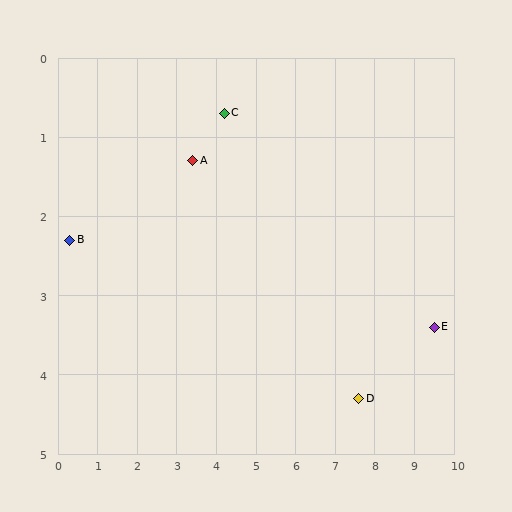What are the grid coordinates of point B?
Point B is at approximately (0.3, 2.3).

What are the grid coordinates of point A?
Point A is at approximately (3.4, 1.3).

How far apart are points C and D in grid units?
Points C and D are about 5.0 grid units apart.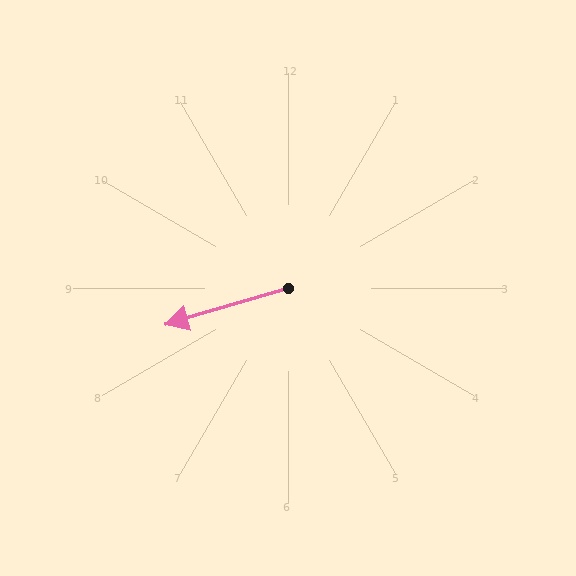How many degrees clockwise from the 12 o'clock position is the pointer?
Approximately 254 degrees.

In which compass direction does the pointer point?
West.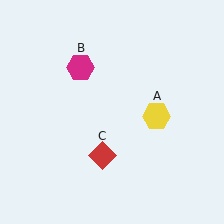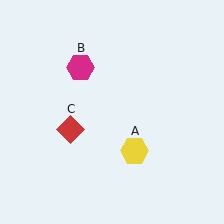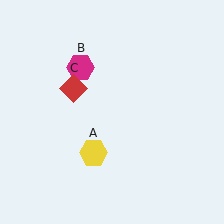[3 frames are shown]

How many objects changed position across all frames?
2 objects changed position: yellow hexagon (object A), red diamond (object C).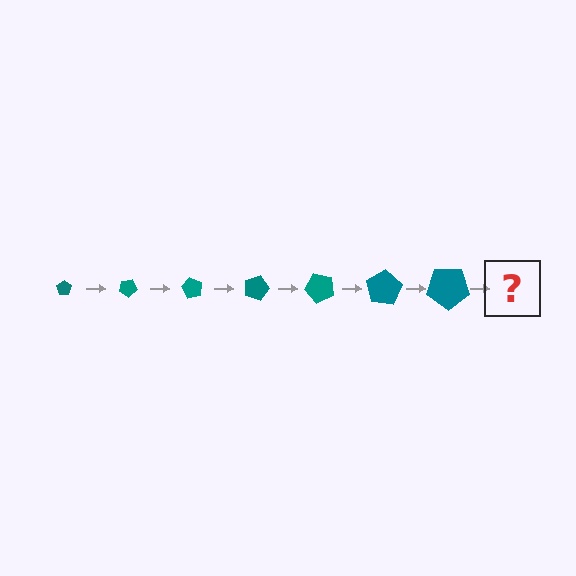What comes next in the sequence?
The next element should be a pentagon, larger than the previous one and rotated 210 degrees from the start.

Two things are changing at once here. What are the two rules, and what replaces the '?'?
The two rules are that the pentagon grows larger each step and it rotates 30 degrees each step. The '?' should be a pentagon, larger than the previous one and rotated 210 degrees from the start.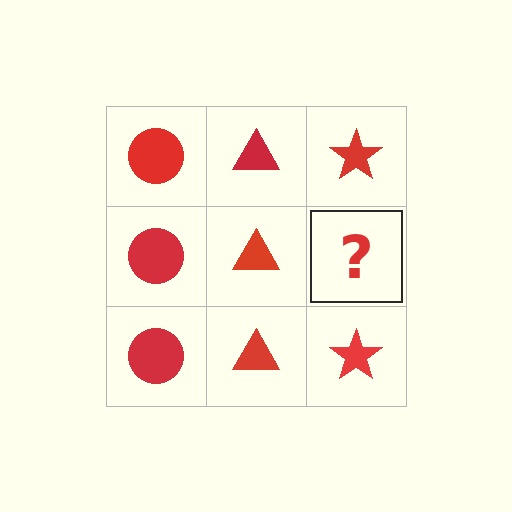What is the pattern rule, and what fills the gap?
The rule is that each column has a consistent shape. The gap should be filled with a red star.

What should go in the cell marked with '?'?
The missing cell should contain a red star.